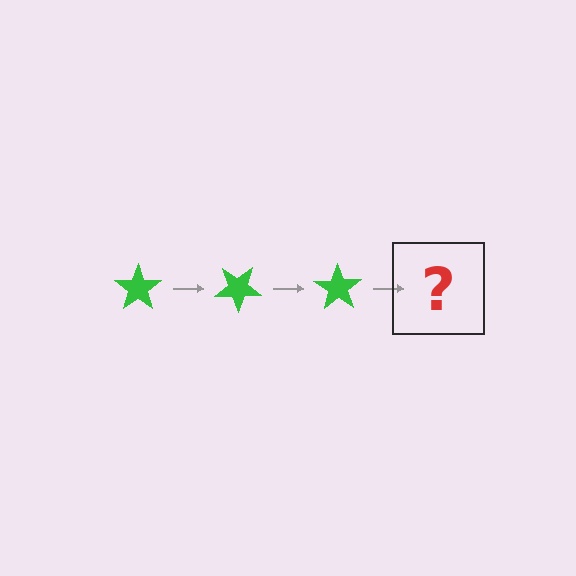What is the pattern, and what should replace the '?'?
The pattern is that the star rotates 35 degrees each step. The '?' should be a green star rotated 105 degrees.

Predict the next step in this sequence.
The next step is a green star rotated 105 degrees.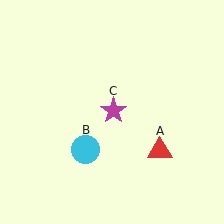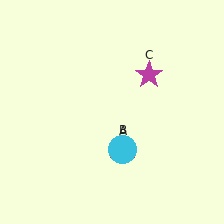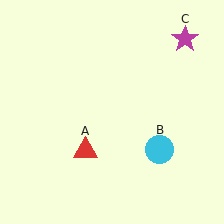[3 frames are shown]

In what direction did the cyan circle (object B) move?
The cyan circle (object B) moved right.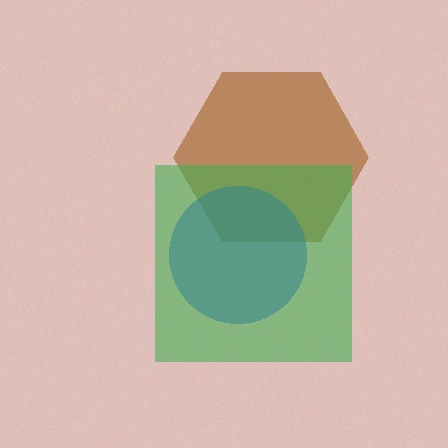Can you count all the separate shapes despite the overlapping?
Yes, there are 3 separate shapes.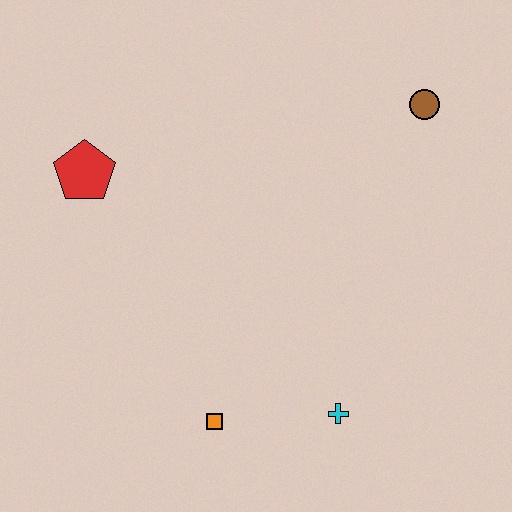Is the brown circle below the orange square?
No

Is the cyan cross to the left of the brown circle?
Yes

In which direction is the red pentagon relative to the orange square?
The red pentagon is above the orange square.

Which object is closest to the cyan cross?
The orange square is closest to the cyan cross.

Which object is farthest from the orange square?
The brown circle is farthest from the orange square.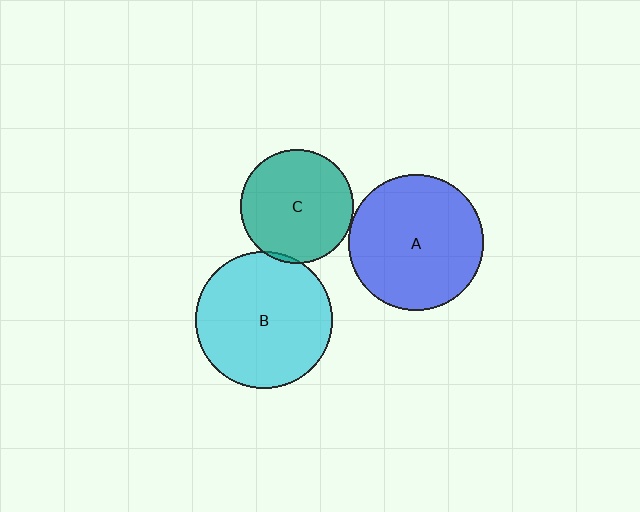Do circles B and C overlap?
Yes.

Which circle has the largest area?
Circle B (cyan).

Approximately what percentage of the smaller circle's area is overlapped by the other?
Approximately 5%.